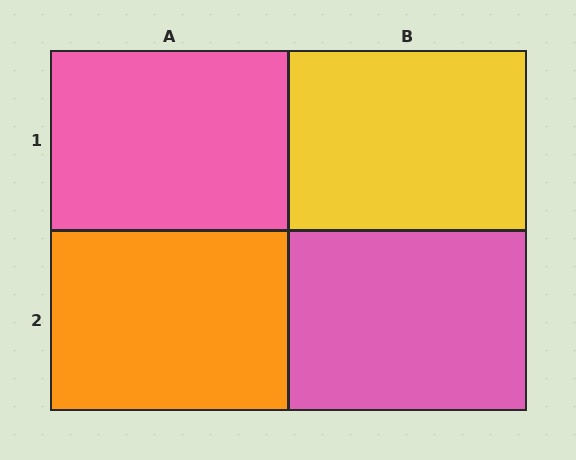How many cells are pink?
2 cells are pink.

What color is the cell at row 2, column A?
Orange.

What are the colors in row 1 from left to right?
Pink, yellow.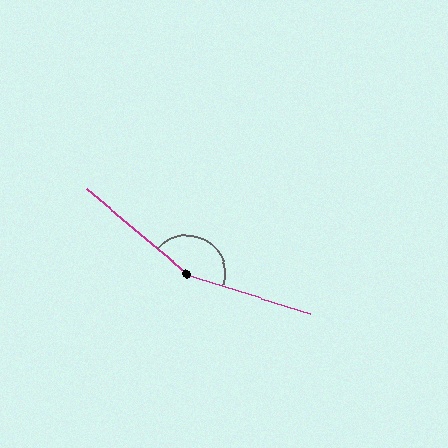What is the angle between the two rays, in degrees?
Approximately 158 degrees.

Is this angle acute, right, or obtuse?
It is obtuse.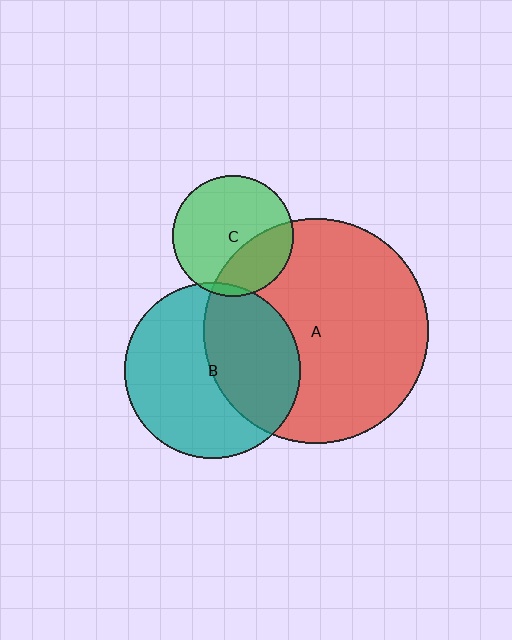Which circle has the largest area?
Circle A (red).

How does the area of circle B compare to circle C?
Approximately 2.1 times.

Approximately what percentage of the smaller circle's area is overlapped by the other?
Approximately 45%.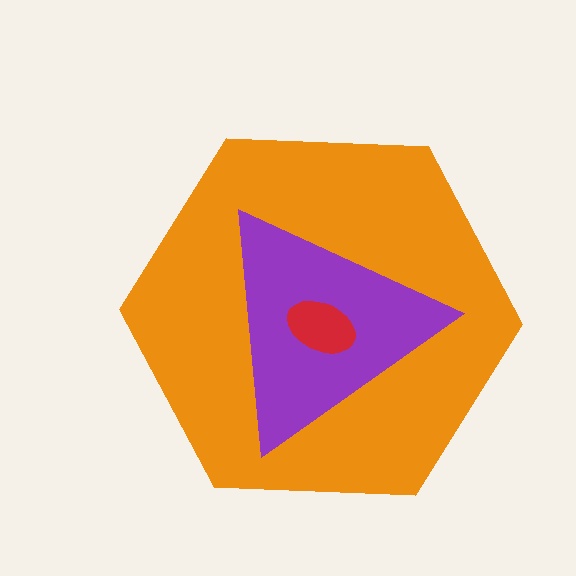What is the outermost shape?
The orange hexagon.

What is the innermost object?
The red ellipse.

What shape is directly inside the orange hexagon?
The purple triangle.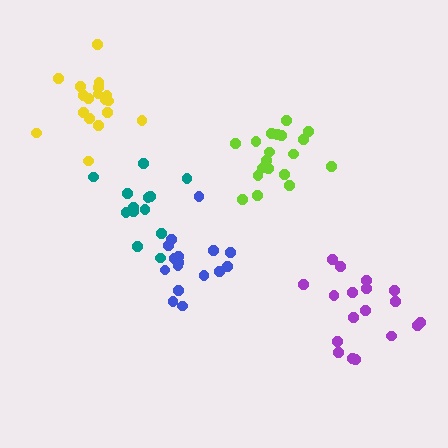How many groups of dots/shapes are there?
There are 5 groups.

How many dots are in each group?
Group 1: 16 dots, Group 2: 18 dots, Group 3: 13 dots, Group 4: 19 dots, Group 5: 18 dots (84 total).